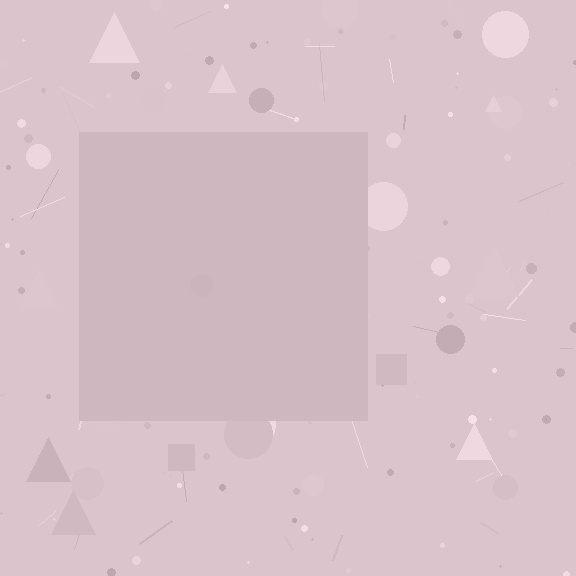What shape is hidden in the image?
A square is hidden in the image.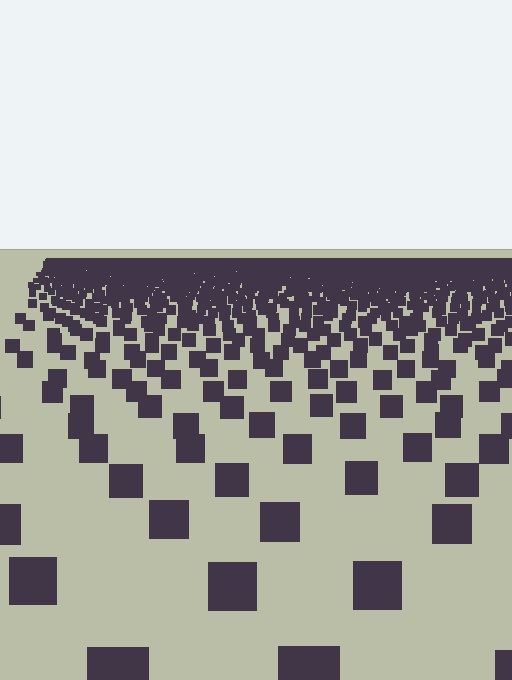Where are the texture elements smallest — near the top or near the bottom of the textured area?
Near the top.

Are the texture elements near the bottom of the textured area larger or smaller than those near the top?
Larger. Near the bottom, elements are closer to the viewer and appear at a bigger on-screen size.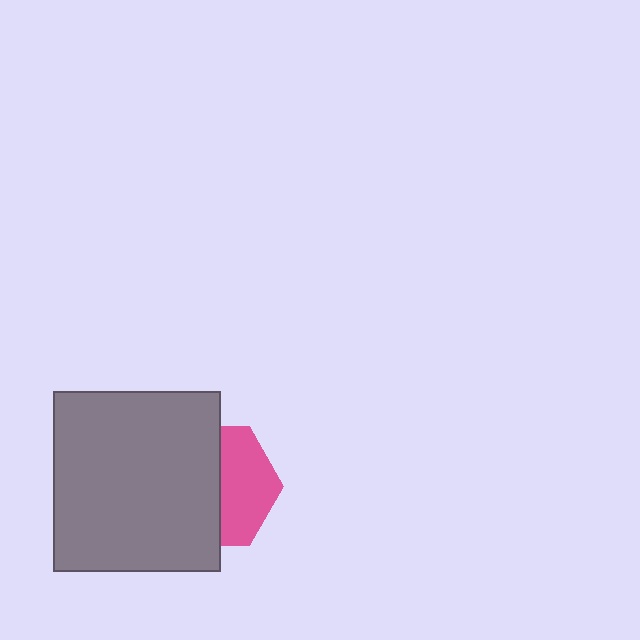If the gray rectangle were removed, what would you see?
You would see the complete pink hexagon.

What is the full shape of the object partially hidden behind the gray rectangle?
The partially hidden object is a pink hexagon.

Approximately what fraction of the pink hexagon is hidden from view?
Roughly 56% of the pink hexagon is hidden behind the gray rectangle.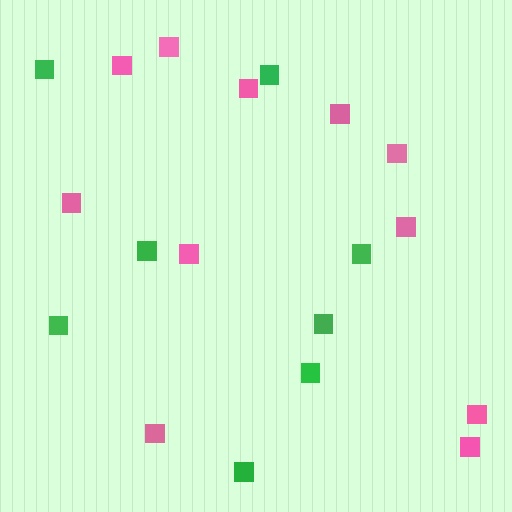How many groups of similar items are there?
There are 2 groups: one group of pink squares (11) and one group of green squares (8).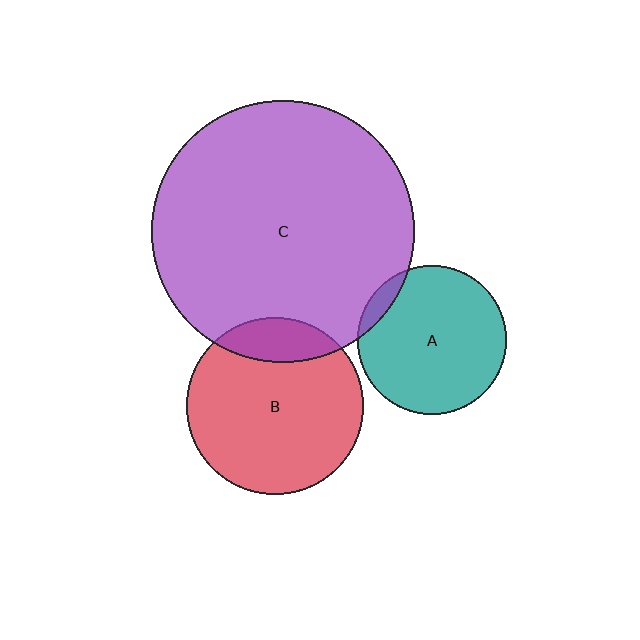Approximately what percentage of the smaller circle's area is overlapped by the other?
Approximately 15%.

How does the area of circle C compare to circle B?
Approximately 2.2 times.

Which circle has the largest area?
Circle C (purple).